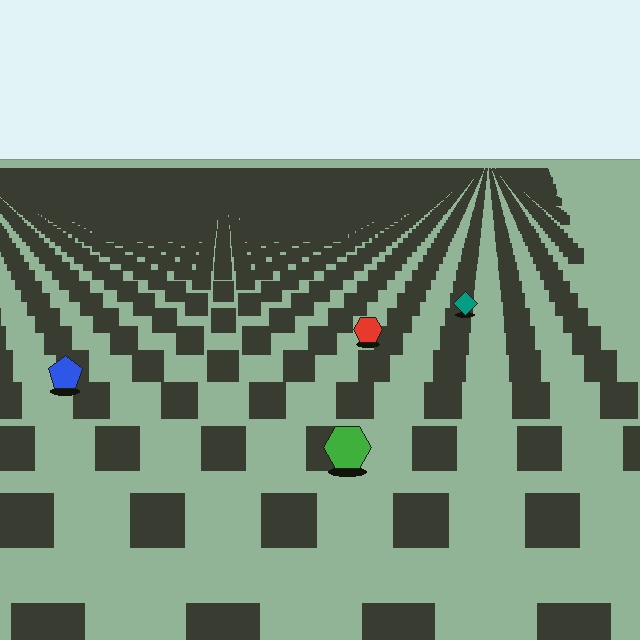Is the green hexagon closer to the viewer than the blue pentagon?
Yes. The green hexagon is closer — you can tell from the texture gradient: the ground texture is coarser near it.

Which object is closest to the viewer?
The green hexagon is closest. The texture marks near it are larger and more spread out.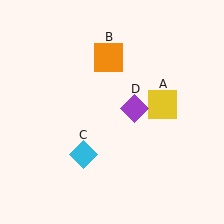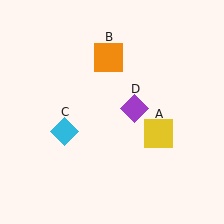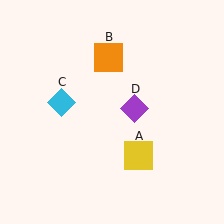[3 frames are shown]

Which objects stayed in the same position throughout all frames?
Orange square (object B) and purple diamond (object D) remained stationary.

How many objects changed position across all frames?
2 objects changed position: yellow square (object A), cyan diamond (object C).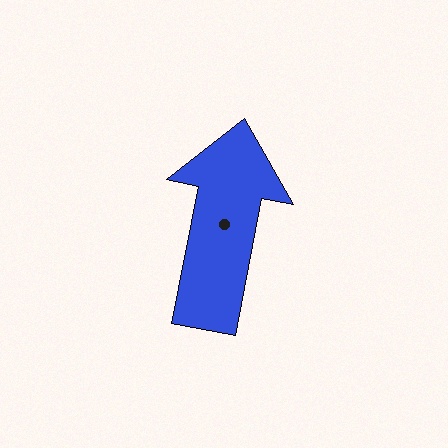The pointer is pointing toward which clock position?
Roughly 12 o'clock.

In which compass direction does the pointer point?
North.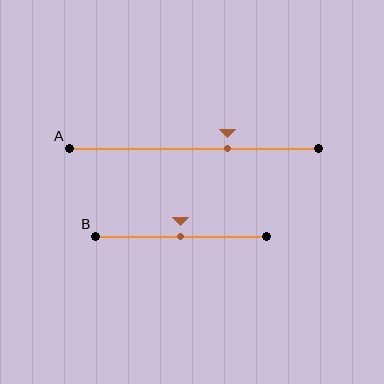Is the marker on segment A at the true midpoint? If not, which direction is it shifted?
No, the marker on segment A is shifted to the right by about 13% of the segment length.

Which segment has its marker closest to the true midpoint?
Segment B has its marker closest to the true midpoint.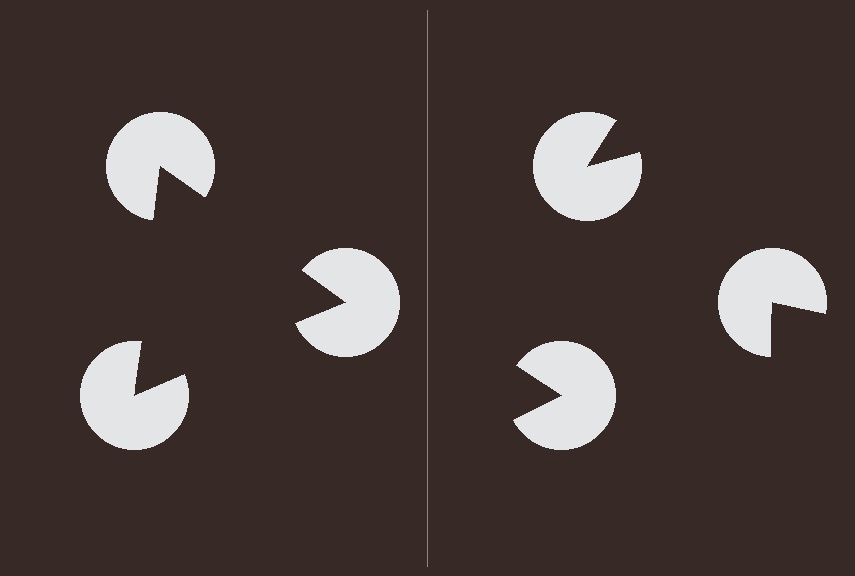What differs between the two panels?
The pac-man discs are positioned identically on both sides; only the wedge orientations differ. On the left they align to a triangle; on the right they are misaligned.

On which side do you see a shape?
An illusory triangle appears on the left side. On the right side the wedge cuts are rotated, so no coherent shape forms.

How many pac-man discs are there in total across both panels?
6 — 3 on each side.